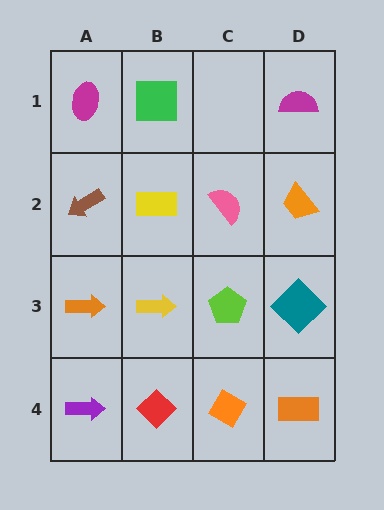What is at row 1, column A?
A magenta ellipse.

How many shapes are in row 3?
4 shapes.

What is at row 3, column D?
A teal diamond.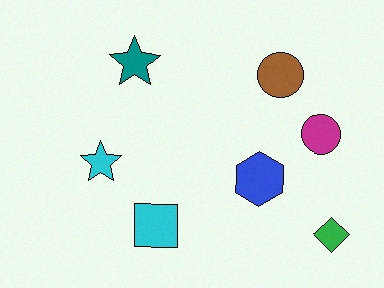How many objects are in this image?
There are 7 objects.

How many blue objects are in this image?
There is 1 blue object.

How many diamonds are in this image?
There is 1 diamond.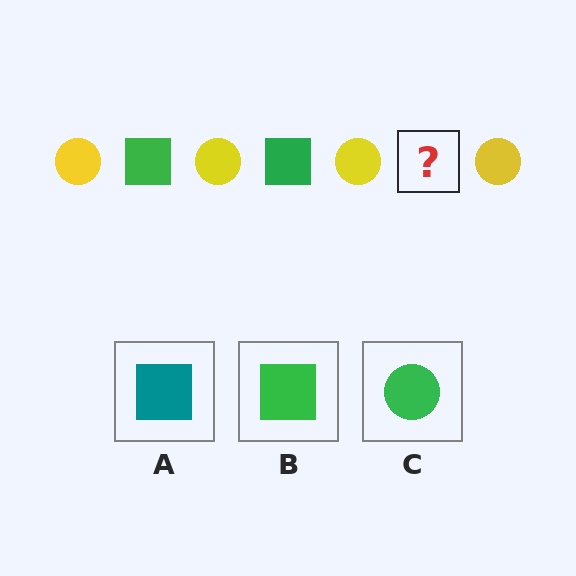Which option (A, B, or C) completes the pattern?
B.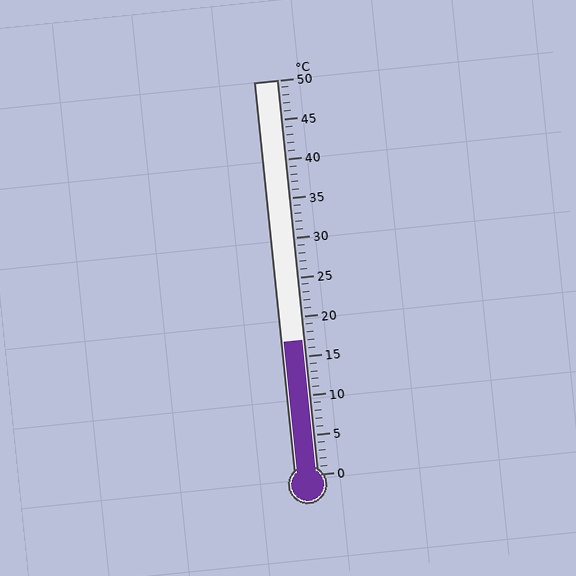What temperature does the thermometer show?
The thermometer shows approximately 17°C.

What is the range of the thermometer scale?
The thermometer scale ranges from 0°C to 50°C.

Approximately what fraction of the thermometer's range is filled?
The thermometer is filled to approximately 35% of its range.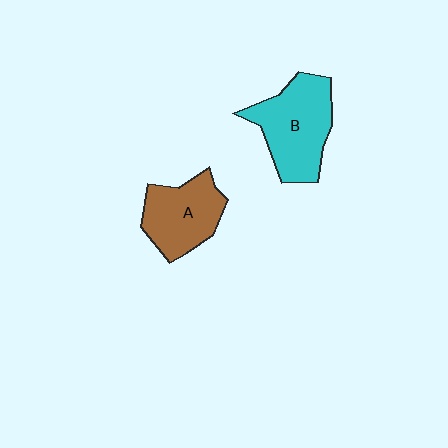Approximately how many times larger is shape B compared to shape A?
Approximately 1.2 times.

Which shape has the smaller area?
Shape A (brown).